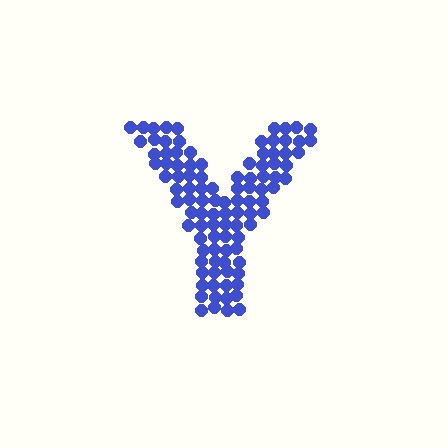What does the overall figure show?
The overall figure shows the letter Y.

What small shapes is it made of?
It is made of small circles.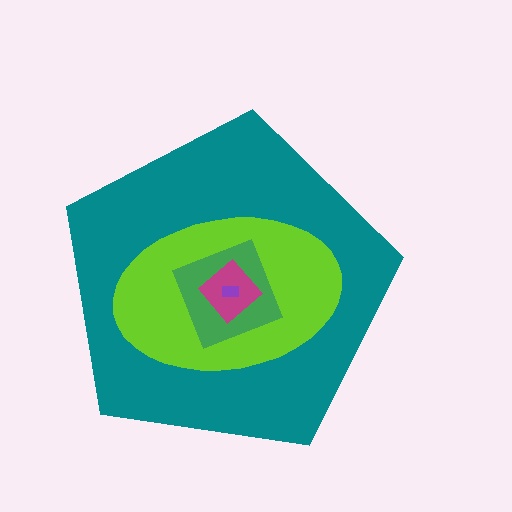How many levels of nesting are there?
5.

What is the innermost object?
The purple rectangle.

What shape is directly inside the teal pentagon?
The lime ellipse.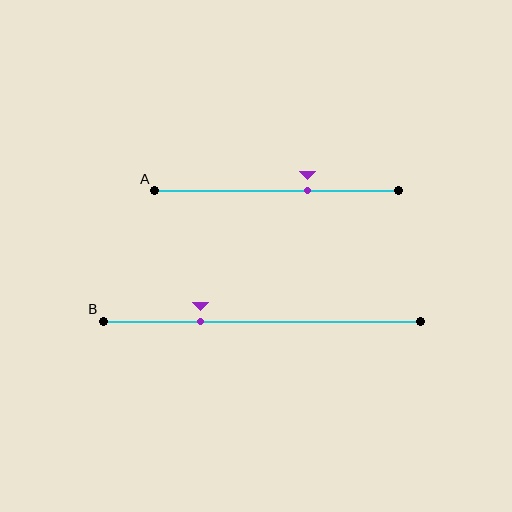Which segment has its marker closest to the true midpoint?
Segment A has its marker closest to the true midpoint.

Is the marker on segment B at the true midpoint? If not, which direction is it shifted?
No, the marker on segment B is shifted to the left by about 19% of the segment length.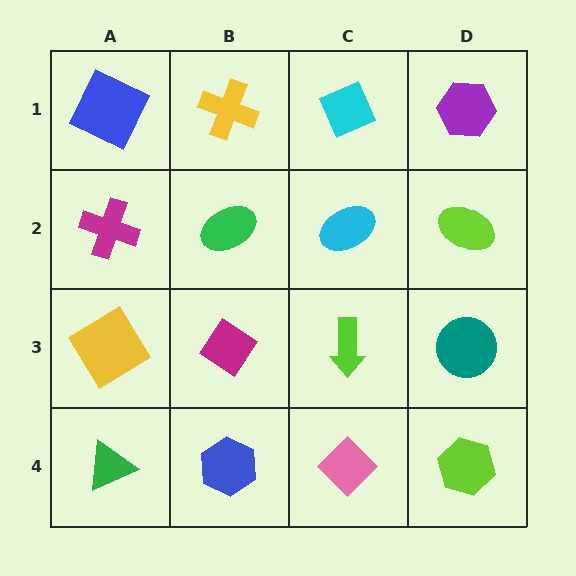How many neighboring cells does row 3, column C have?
4.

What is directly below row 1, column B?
A green ellipse.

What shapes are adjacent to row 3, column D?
A lime ellipse (row 2, column D), a lime hexagon (row 4, column D), a lime arrow (row 3, column C).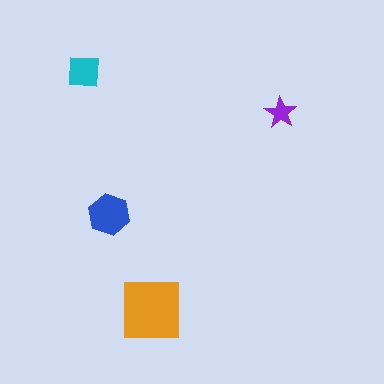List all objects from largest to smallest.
The orange square, the blue hexagon, the cyan square, the purple star.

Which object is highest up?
The cyan square is topmost.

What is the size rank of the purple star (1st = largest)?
4th.